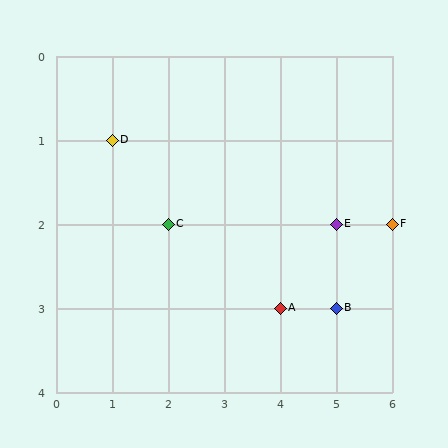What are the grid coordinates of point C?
Point C is at grid coordinates (2, 2).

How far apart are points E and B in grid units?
Points E and B are 1 row apart.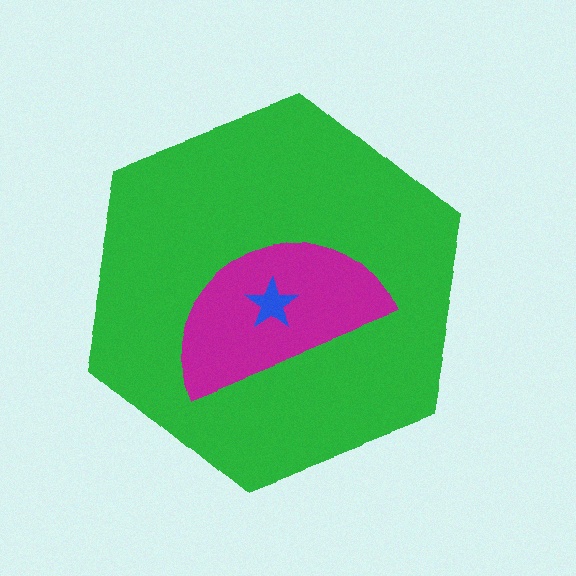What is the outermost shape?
The green hexagon.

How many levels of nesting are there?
3.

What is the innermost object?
The blue star.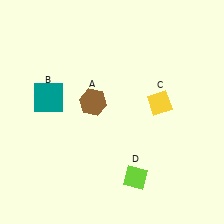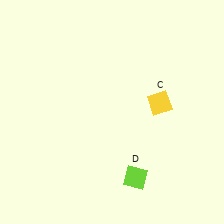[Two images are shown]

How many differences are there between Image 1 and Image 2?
There are 2 differences between the two images.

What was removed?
The teal square (B), the brown hexagon (A) were removed in Image 2.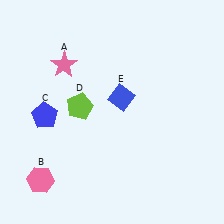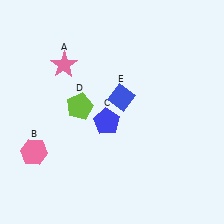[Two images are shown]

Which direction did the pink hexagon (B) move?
The pink hexagon (B) moved up.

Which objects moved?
The objects that moved are: the pink hexagon (B), the blue pentagon (C).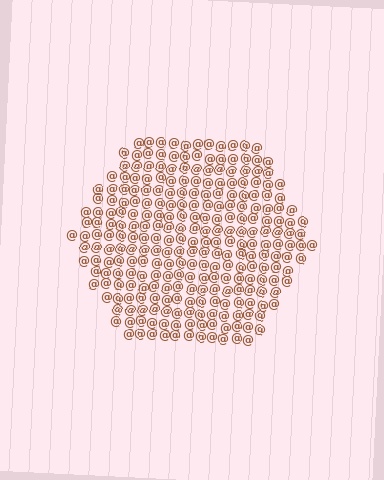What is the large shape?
The large shape is a hexagon.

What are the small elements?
The small elements are at signs.